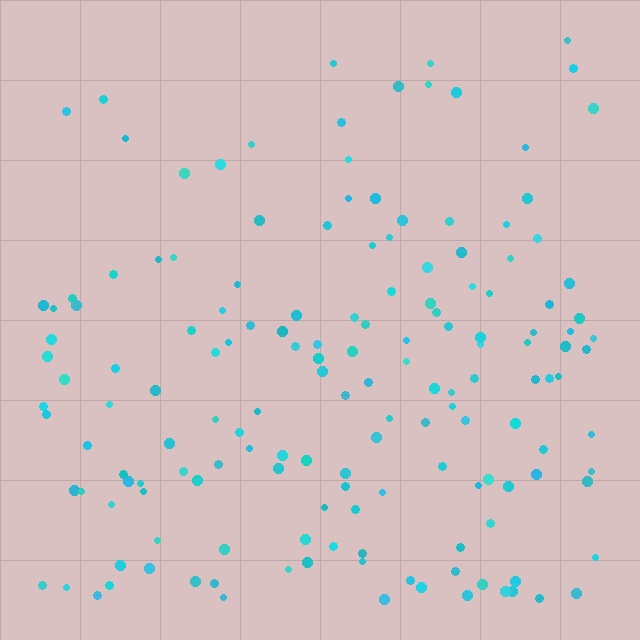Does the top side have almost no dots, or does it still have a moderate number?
Still a moderate number, just noticeably fewer than the bottom.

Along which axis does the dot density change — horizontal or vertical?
Vertical.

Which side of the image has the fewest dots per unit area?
The top.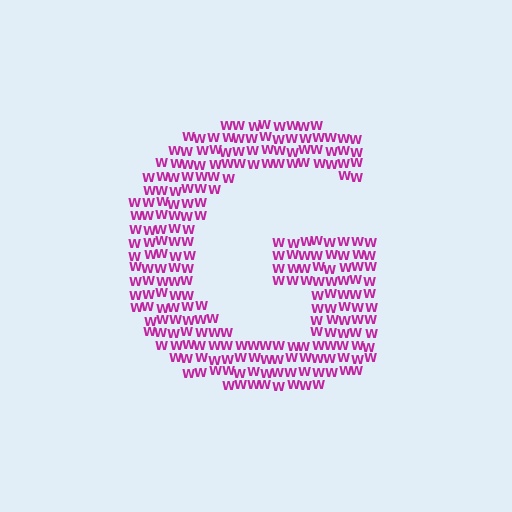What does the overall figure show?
The overall figure shows the letter G.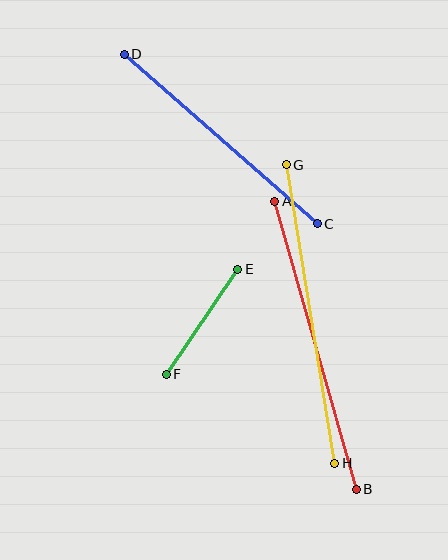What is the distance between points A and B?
The distance is approximately 299 pixels.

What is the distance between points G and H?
The distance is approximately 303 pixels.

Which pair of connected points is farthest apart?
Points G and H are farthest apart.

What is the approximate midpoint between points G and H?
The midpoint is at approximately (311, 314) pixels.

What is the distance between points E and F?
The distance is approximately 127 pixels.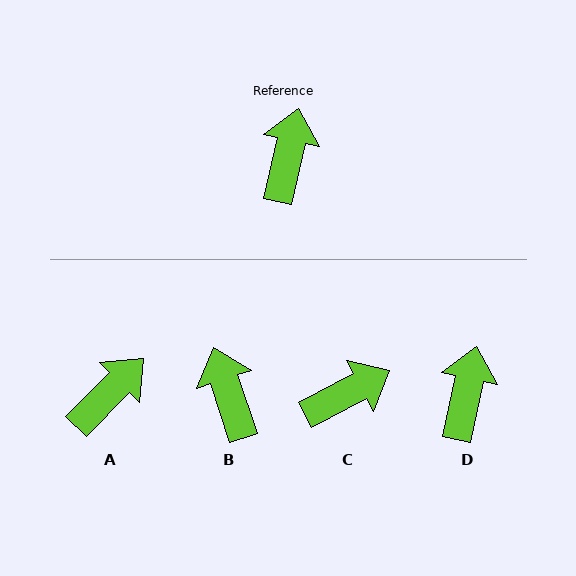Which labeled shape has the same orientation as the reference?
D.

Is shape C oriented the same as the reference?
No, it is off by about 50 degrees.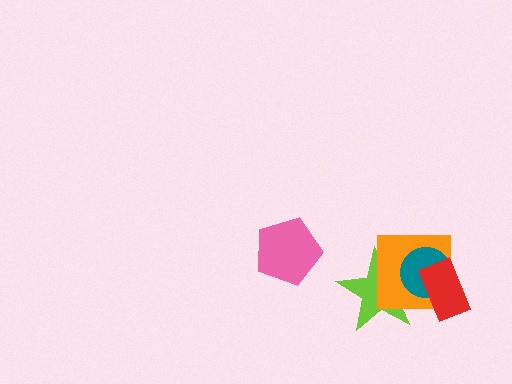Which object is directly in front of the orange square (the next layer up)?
The teal circle is directly in front of the orange square.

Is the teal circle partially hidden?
Yes, it is partially covered by another shape.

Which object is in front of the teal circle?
The red rectangle is in front of the teal circle.